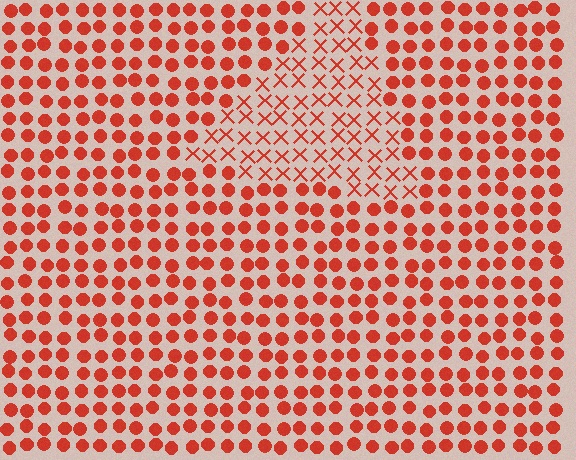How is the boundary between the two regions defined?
The boundary is defined by a change in element shape: X marks inside vs. circles outside. All elements share the same color and spacing.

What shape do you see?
I see a triangle.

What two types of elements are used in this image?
The image uses X marks inside the triangle region and circles outside it.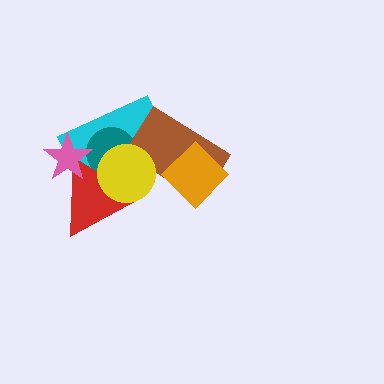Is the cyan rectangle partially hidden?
Yes, it is partially covered by another shape.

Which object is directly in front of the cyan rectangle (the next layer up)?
The teal circle is directly in front of the cyan rectangle.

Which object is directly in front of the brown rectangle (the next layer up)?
The orange diamond is directly in front of the brown rectangle.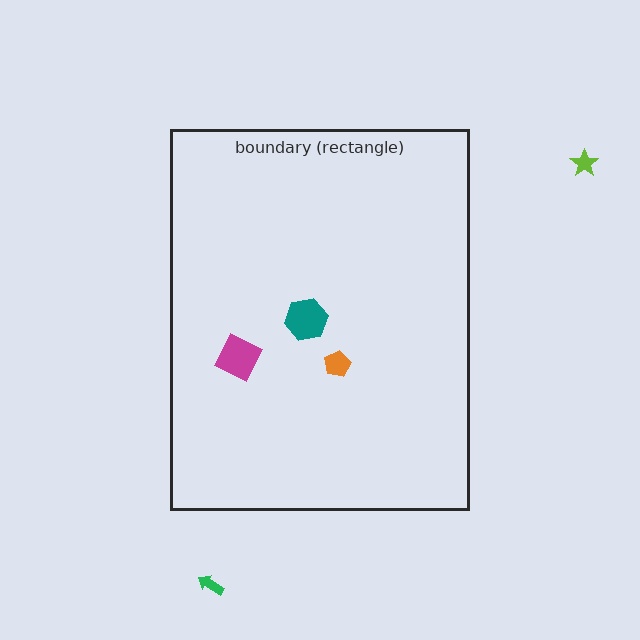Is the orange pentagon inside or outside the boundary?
Inside.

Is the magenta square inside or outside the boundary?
Inside.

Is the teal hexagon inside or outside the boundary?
Inside.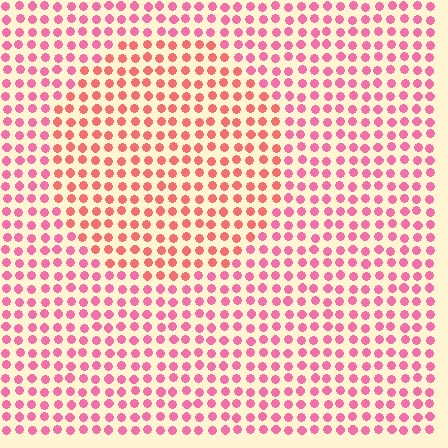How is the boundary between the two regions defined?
The boundary is defined purely by a slight shift in hue (about 28 degrees). Spacing, size, and orientation are identical on both sides.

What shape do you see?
I see a circle.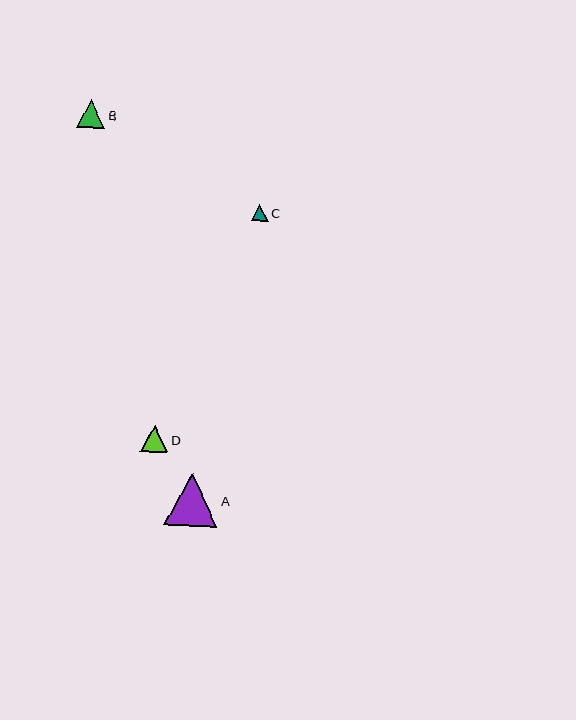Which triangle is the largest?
Triangle A is the largest with a size of approximately 53 pixels.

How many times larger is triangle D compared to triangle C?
Triangle D is approximately 1.6 times the size of triangle C.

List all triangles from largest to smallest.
From largest to smallest: A, B, D, C.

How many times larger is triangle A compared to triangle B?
Triangle A is approximately 1.9 times the size of triangle B.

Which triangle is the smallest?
Triangle C is the smallest with a size of approximately 17 pixels.